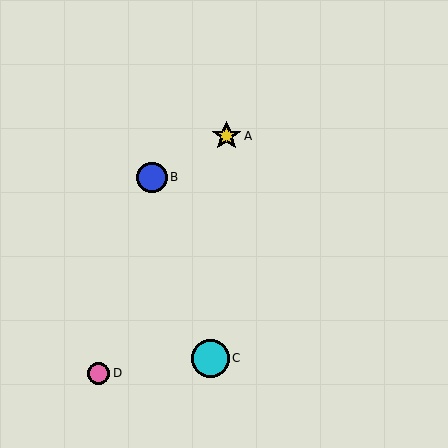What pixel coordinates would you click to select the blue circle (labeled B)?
Click at (152, 178) to select the blue circle B.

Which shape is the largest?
The cyan circle (labeled C) is the largest.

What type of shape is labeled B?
Shape B is a blue circle.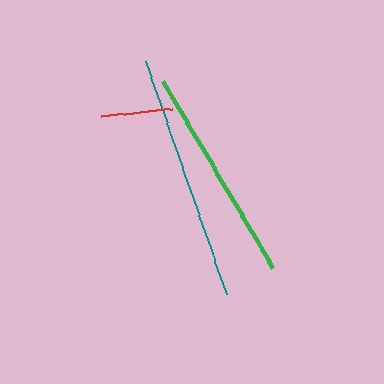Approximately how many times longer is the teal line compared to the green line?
The teal line is approximately 1.1 times the length of the green line.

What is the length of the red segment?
The red segment is approximately 72 pixels long.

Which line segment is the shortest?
The red line is the shortest at approximately 72 pixels.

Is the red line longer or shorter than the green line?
The green line is longer than the red line.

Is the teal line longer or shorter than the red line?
The teal line is longer than the red line.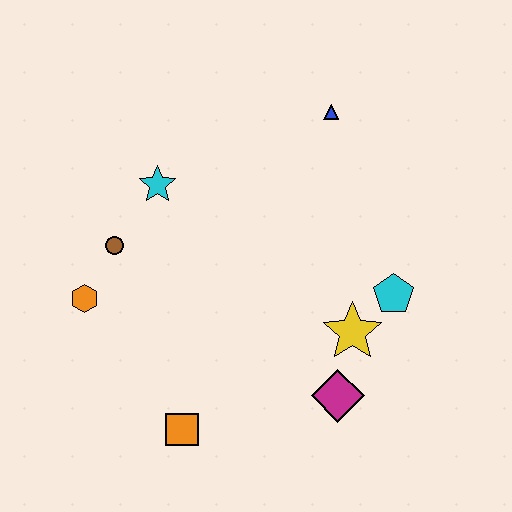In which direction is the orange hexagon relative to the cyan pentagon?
The orange hexagon is to the left of the cyan pentagon.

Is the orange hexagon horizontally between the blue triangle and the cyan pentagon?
No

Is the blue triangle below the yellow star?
No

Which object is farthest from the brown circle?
The cyan pentagon is farthest from the brown circle.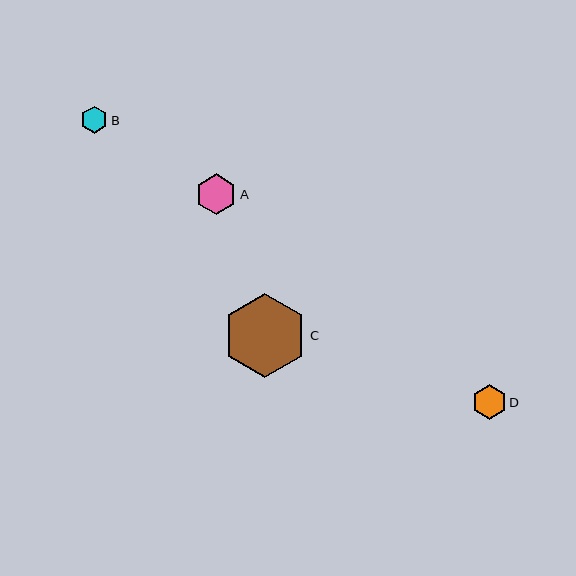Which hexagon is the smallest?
Hexagon B is the smallest with a size of approximately 27 pixels.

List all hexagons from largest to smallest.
From largest to smallest: C, A, D, B.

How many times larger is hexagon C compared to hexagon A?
Hexagon C is approximately 2.1 times the size of hexagon A.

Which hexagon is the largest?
Hexagon C is the largest with a size of approximately 84 pixels.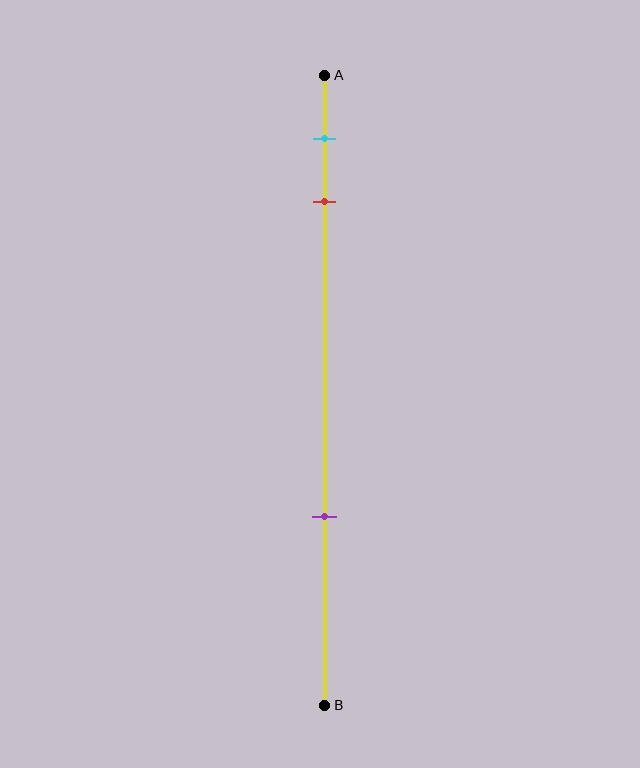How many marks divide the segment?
There are 3 marks dividing the segment.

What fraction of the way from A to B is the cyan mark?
The cyan mark is approximately 10% (0.1) of the way from A to B.